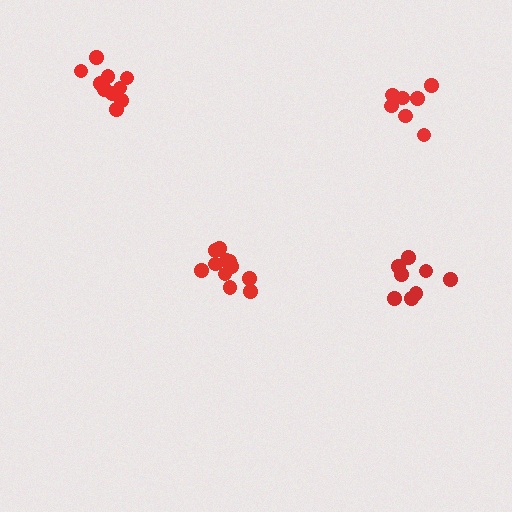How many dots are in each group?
Group 1: 11 dots, Group 2: 8 dots, Group 3: 11 dots, Group 4: 7 dots (37 total).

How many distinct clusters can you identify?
There are 4 distinct clusters.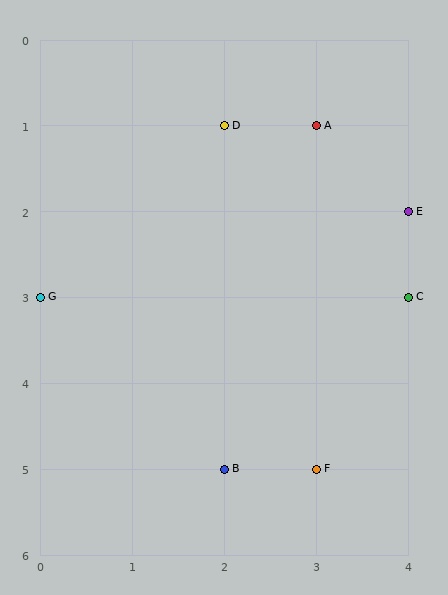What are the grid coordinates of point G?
Point G is at grid coordinates (0, 3).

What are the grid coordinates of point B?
Point B is at grid coordinates (2, 5).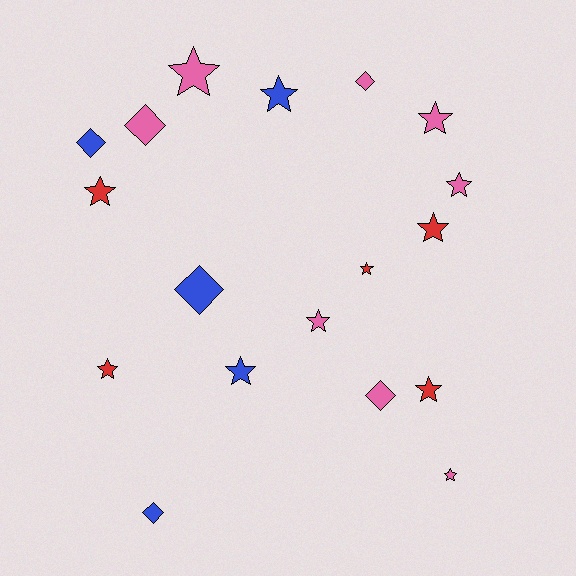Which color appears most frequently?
Pink, with 8 objects.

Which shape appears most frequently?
Star, with 12 objects.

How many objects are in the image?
There are 18 objects.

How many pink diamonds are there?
There are 3 pink diamonds.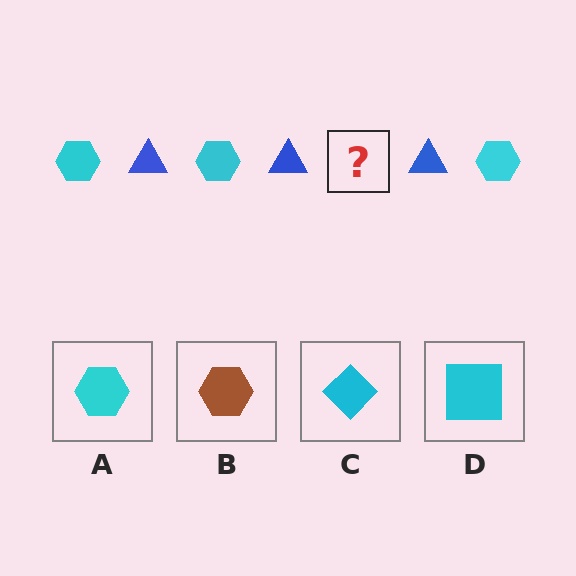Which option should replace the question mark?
Option A.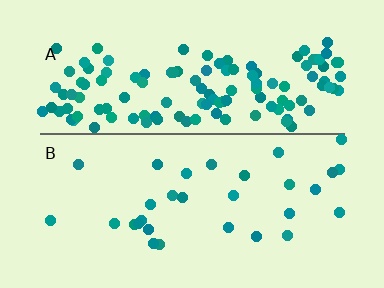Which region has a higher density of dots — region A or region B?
A (the top).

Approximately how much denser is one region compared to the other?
Approximately 4.2× — region A over region B.